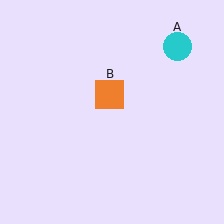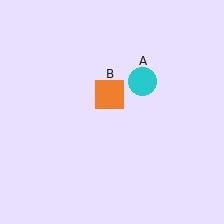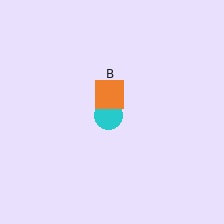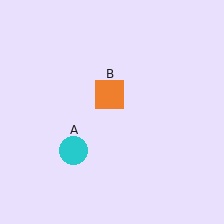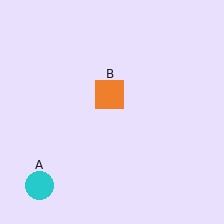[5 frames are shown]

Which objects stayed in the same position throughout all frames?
Orange square (object B) remained stationary.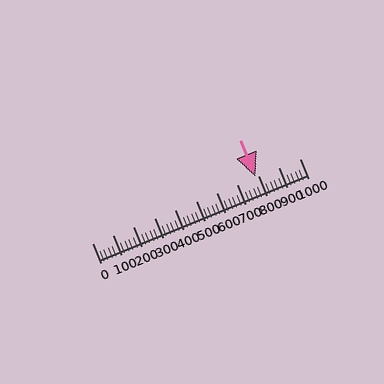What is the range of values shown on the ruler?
The ruler shows values from 0 to 1000.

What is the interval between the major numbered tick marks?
The major tick marks are spaced 100 units apart.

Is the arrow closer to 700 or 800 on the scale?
The arrow is closer to 800.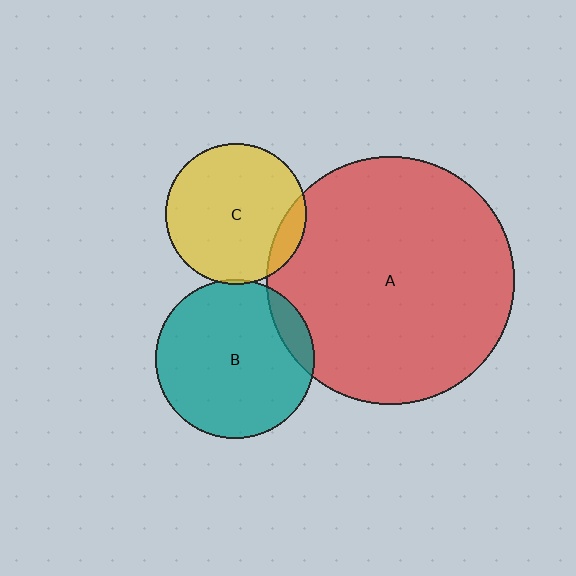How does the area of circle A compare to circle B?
Approximately 2.4 times.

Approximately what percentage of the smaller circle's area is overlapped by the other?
Approximately 10%.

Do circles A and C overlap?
Yes.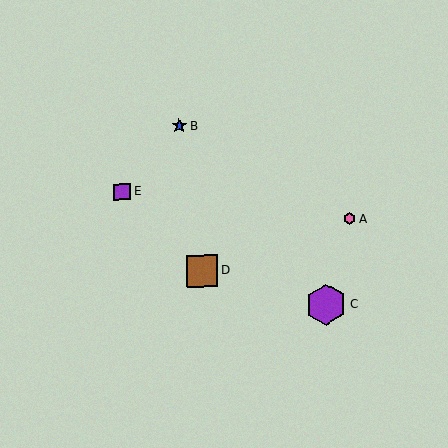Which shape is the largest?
The purple hexagon (labeled C) is the largest.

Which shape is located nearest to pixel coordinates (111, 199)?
The purple square (labeled E) at (123, 192) is nearest to that location.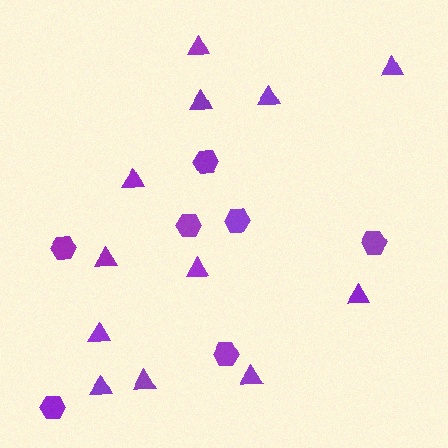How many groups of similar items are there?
There are 2 groups: one group of hexagons (7) and one group of triangles (12).